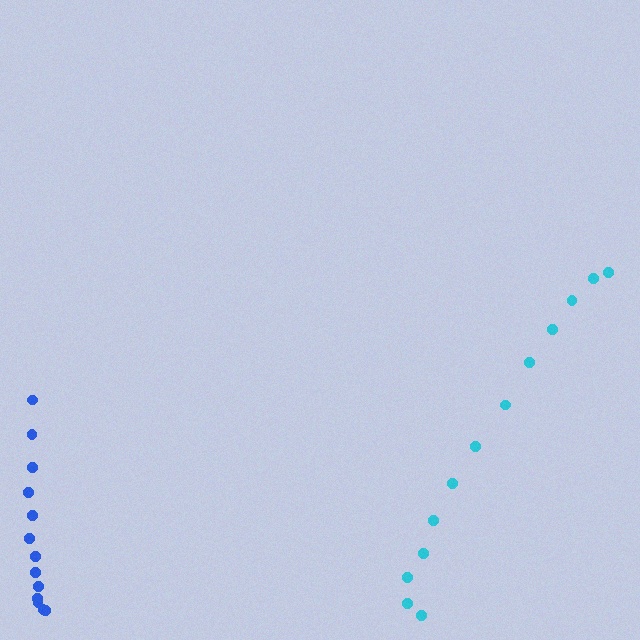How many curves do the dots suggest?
There are 2 distinct paths.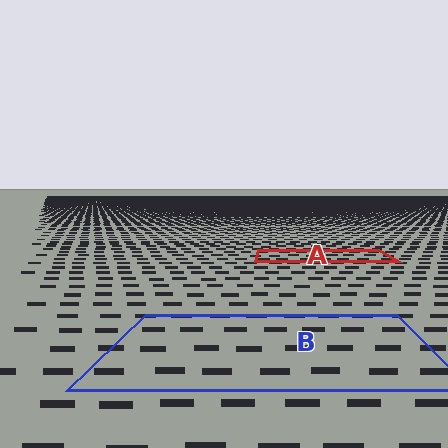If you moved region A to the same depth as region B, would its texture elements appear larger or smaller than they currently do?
They would appear larger. At a closer depth, the same texture elements are projected at a bigger on-screen size.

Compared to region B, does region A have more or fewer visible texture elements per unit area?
Region A has more texture elements per unit area — they are packed more densely because it is farther away.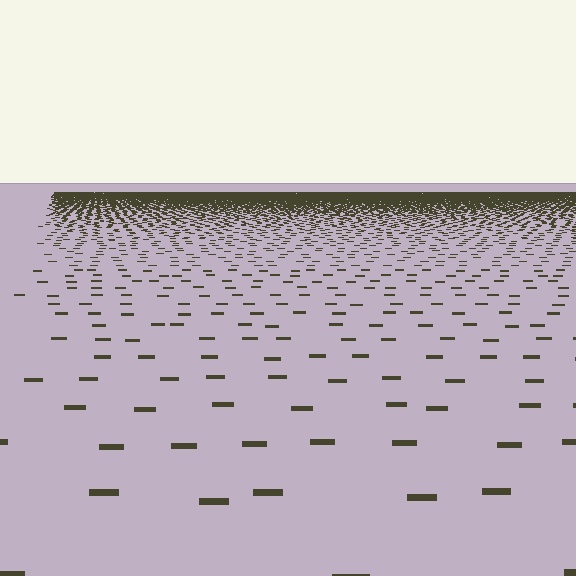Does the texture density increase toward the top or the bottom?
Density increases toward the top.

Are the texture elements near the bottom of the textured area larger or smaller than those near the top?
Larger. Near the bottom, elements are closer to the viewer and appear at a bigger on-screen size.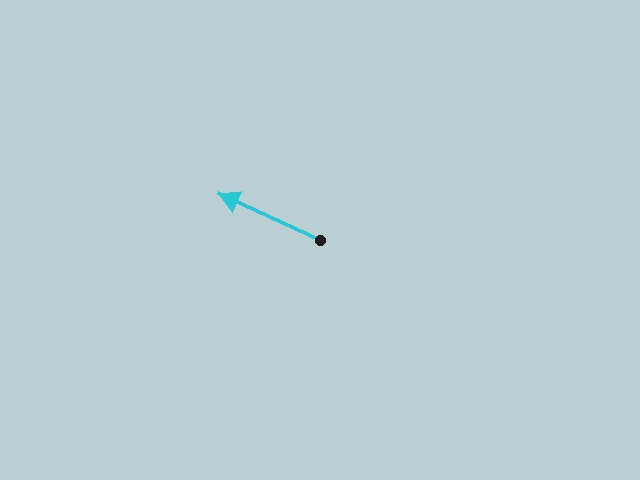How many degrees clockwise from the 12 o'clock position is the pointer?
Approximately 295 degrees.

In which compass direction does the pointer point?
Northwest.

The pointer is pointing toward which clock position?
Roughly 10 o'clock.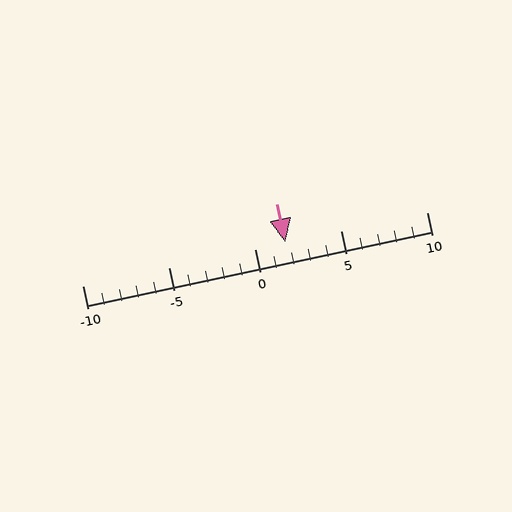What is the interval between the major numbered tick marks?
The major tick marks are spaced 5 units apart.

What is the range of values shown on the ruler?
The ruler shows values from -10 to 10.